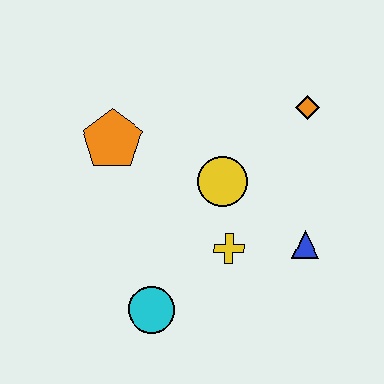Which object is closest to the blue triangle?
The yellow cross is closest to the blue triangle.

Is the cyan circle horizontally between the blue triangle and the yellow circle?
No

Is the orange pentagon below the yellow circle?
No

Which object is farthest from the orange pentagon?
The blue triangle is farthest from the orange pentagon.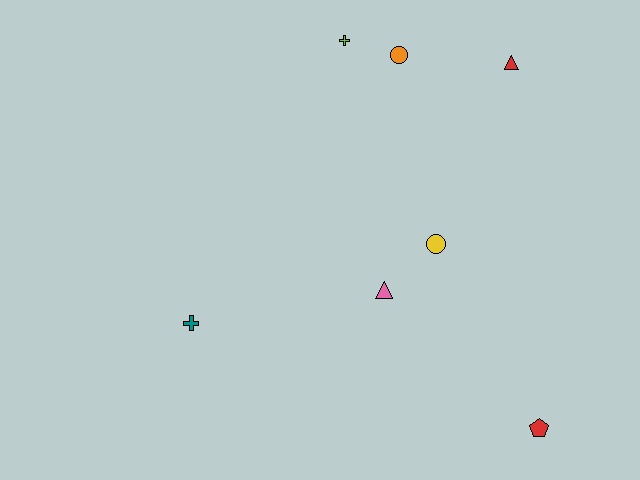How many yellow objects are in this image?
There is 1 yellow object.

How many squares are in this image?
There are no squares.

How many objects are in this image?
There are 7 objects.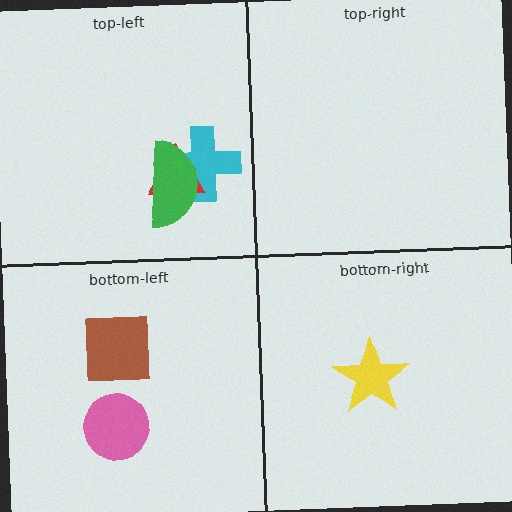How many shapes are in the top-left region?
3.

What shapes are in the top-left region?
The cyan cross, the red triangle, the green semicircle.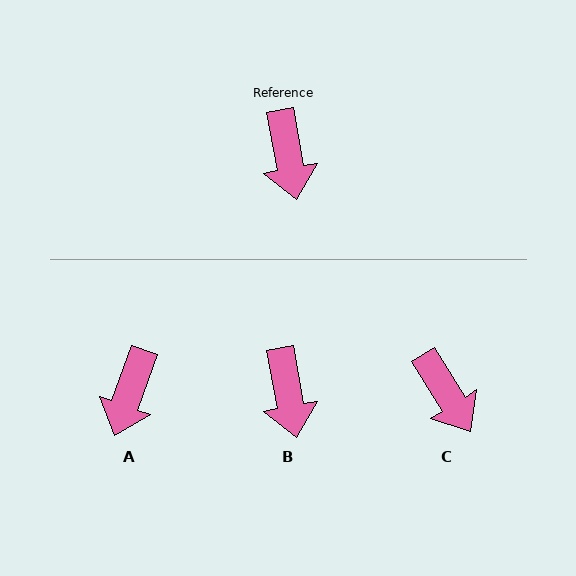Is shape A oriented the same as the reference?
No, it is off by about 30 degrees.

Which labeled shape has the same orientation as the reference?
B.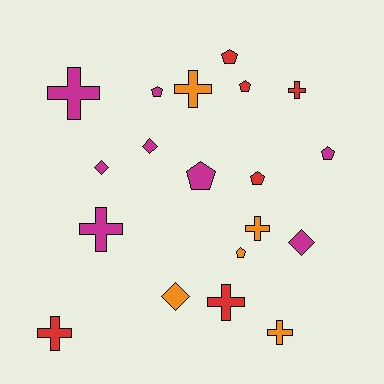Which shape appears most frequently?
Cross, with 8 objects.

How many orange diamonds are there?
There is 1 orange diamond.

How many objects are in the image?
There are 19 objects.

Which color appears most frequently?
Magenta, with 8 objects.